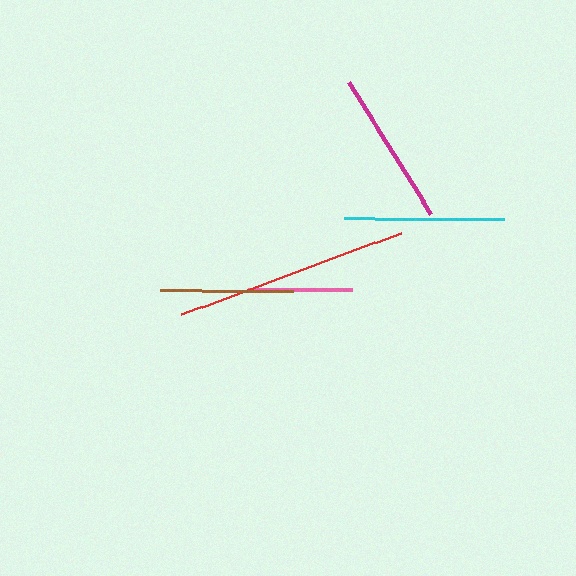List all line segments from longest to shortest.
From longest to shortest: red, cyan, magenta, brown, pink.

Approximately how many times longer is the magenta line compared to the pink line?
The magenta line is approximately 1.5 times the length of the pink line.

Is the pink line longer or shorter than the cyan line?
The cyan line is longer than the pink line.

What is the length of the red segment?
The red segment is approximately 235 pixels long.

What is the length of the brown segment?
The brown segment is approximately 133 pixels long.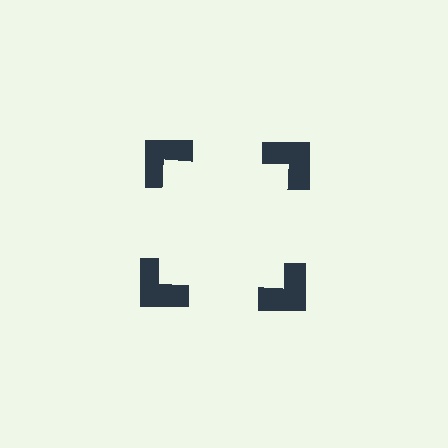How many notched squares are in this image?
There are 4 — one at each vertex of the illusory square.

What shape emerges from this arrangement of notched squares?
An illusory square — its edges are inferred from the aligned wedge cuts in the notched squares, not physically drawn.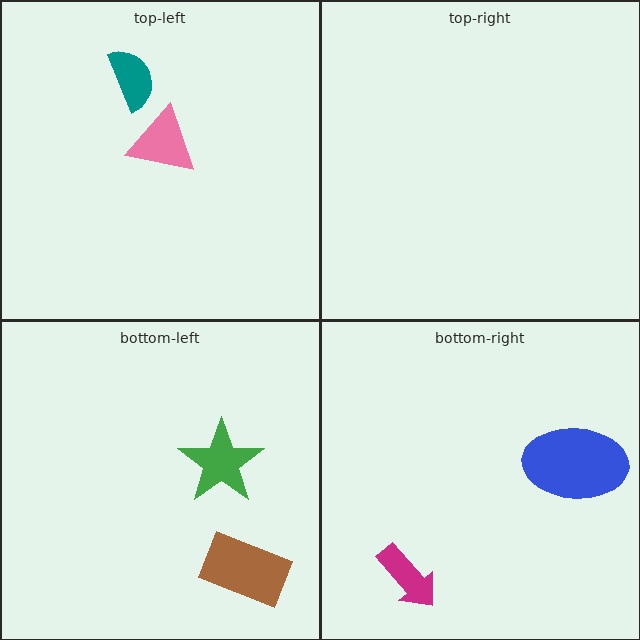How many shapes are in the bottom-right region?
2.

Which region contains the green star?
The bottom-left region.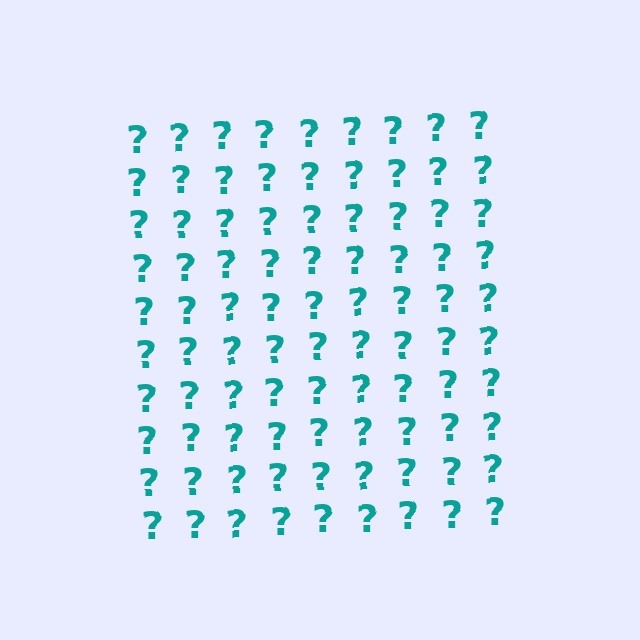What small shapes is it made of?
It is made of small question marks.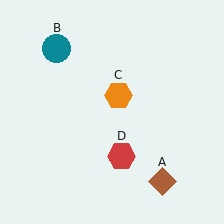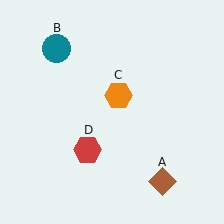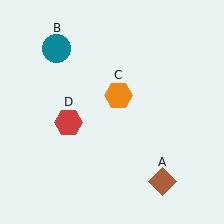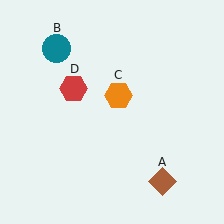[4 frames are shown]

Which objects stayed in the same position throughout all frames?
Brown diamond (object A) and teal circle (object B) and orange hexagon (object C) remained stationary.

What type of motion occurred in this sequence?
The red hexagon (object D) rotated clockwise around the center of the scene.